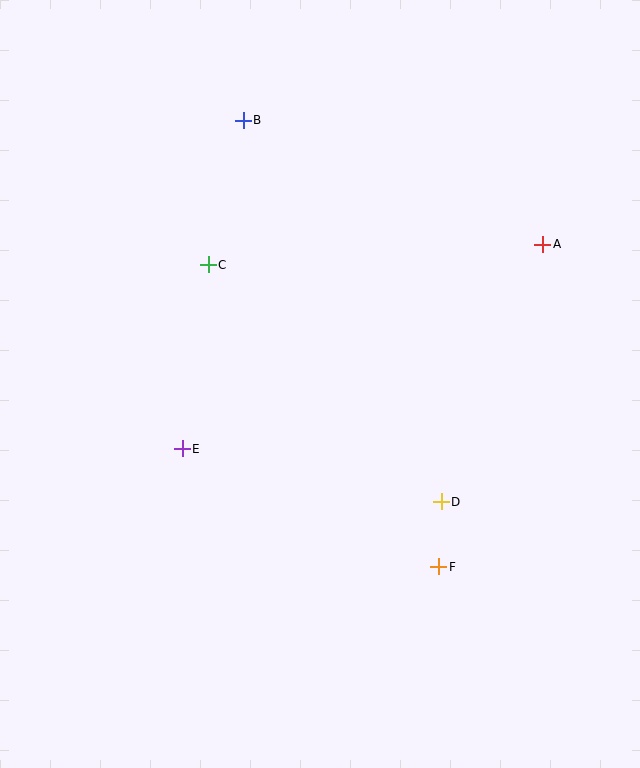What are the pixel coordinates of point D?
Point D is at (441, 502).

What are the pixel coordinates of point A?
Point A is at (543, 244).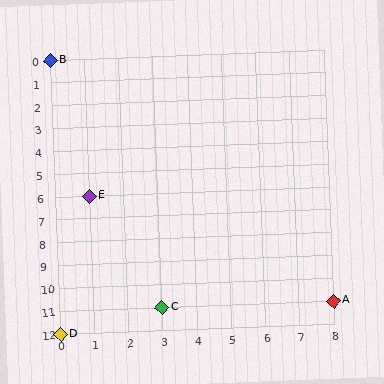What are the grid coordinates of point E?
Point E is at grid coordinates (1, 6).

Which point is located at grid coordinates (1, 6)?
Point E is at (1, 6).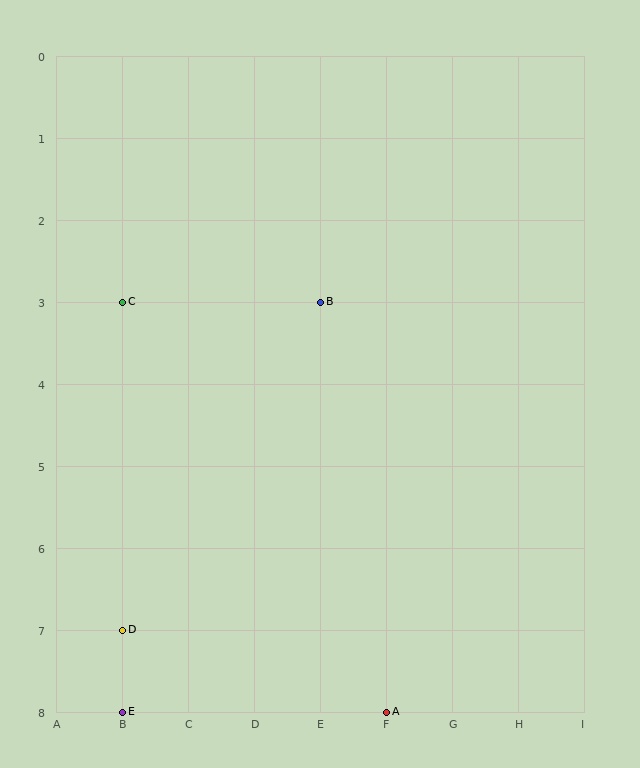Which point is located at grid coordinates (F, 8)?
Point A is at (F, 8).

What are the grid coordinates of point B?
Point B is at grid coordinates (E, 3).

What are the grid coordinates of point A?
Point A is at grid coordinates (F, 8).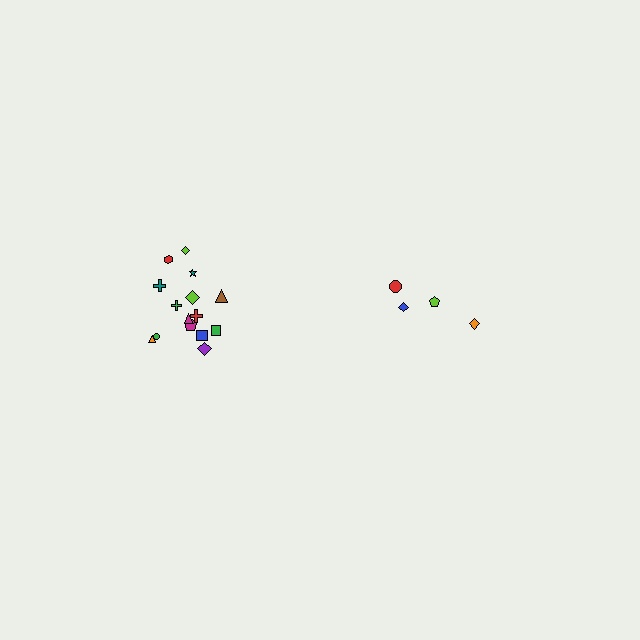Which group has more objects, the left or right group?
The left group.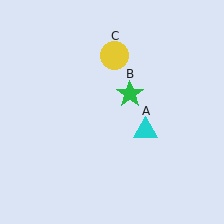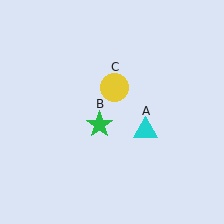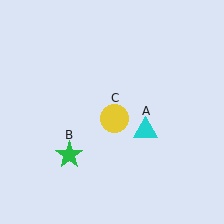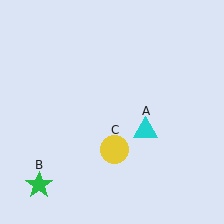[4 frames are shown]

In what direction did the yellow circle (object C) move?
The yellow circle (object C) moved down.